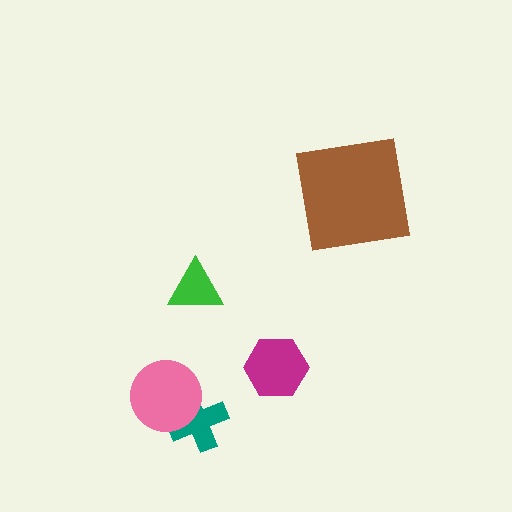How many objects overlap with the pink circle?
1 object overlaps with the pink circle.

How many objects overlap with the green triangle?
0 objects overlap with the green triangle.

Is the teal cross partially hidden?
Yes, it is partially covered by another shape.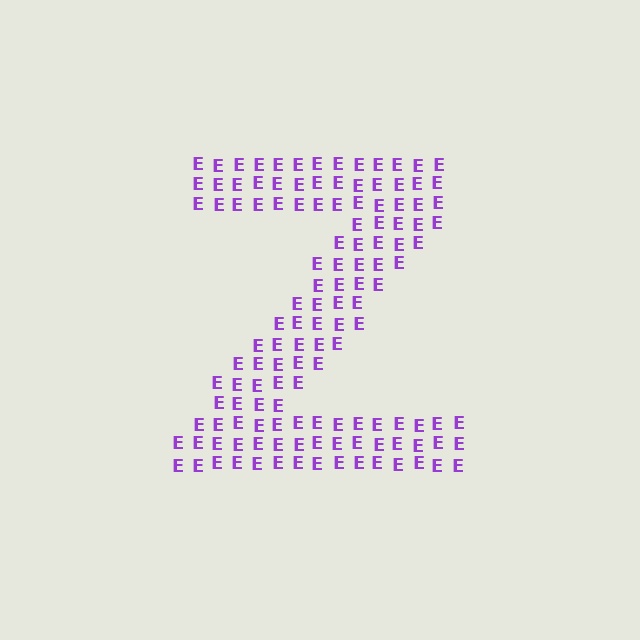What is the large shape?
The large shape is the letter Z.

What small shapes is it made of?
It is made of small letter E's.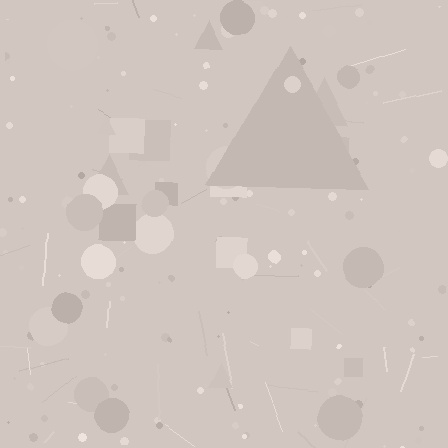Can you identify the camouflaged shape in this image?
The camouflaged shape is a triangle.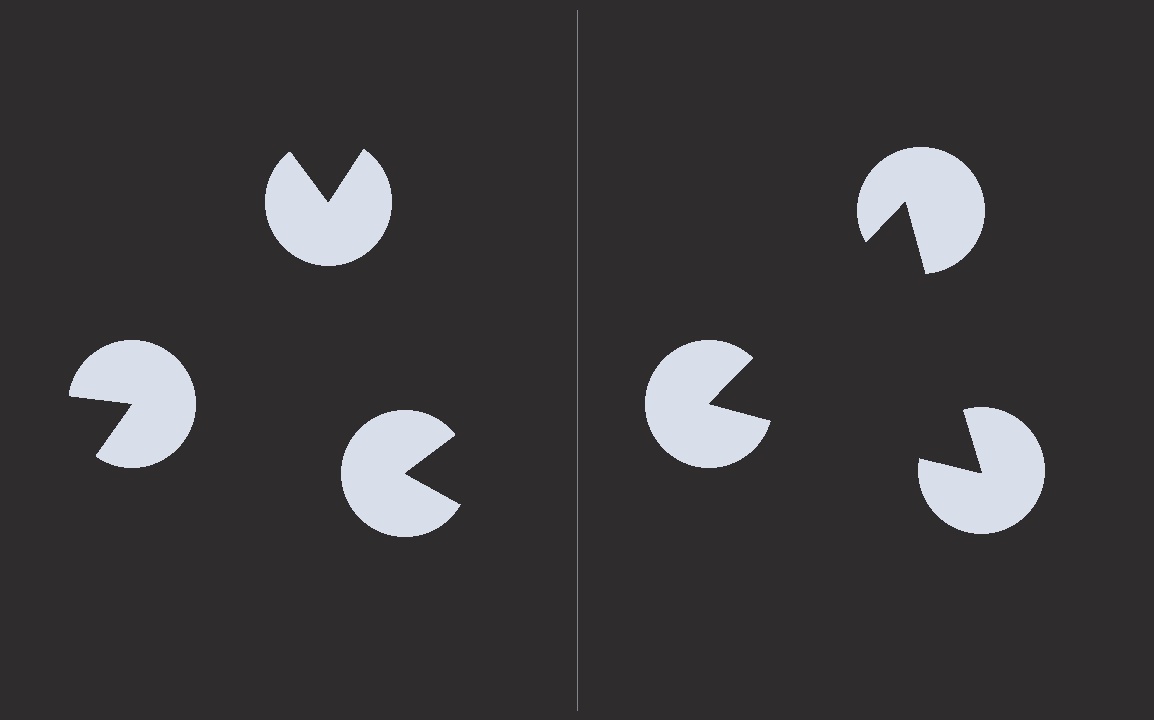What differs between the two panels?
The pac-man discs are positioned identically on both sides; only the wedge orientations differ. On the right they align to a triangle; on the left they are misaligned.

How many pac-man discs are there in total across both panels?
6 — 3 on each side.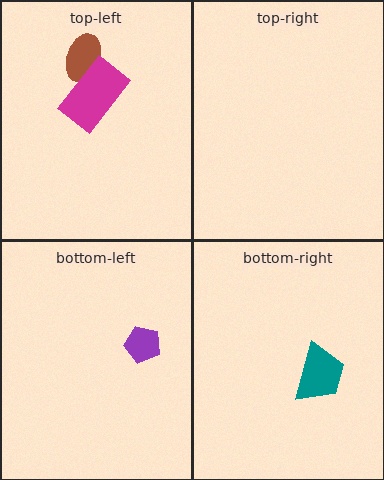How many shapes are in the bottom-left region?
1.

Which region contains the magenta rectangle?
The top-left region.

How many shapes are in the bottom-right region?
1.